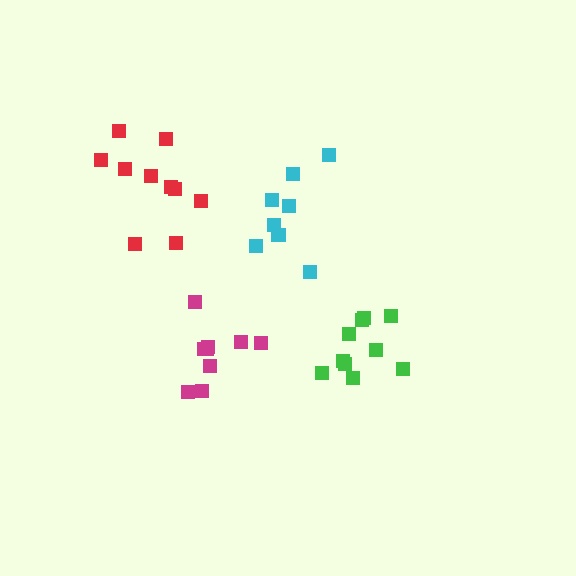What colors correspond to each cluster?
The clusters are colored: cyan, green, red, magenta.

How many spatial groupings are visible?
There are 4 spatial groupings.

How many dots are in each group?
Group 1: 8 dots, Group 2: 10 dots, Group 3: 10 dots, Group 4: 9 dots (37 total).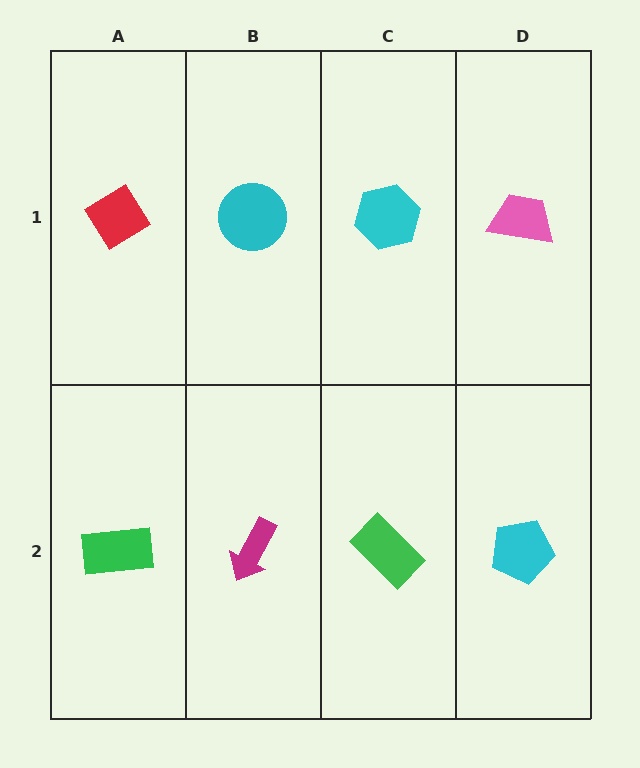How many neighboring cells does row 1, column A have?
2.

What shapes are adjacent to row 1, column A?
A green rectangle (row 2, column A), a cyan circle (row 1, column B).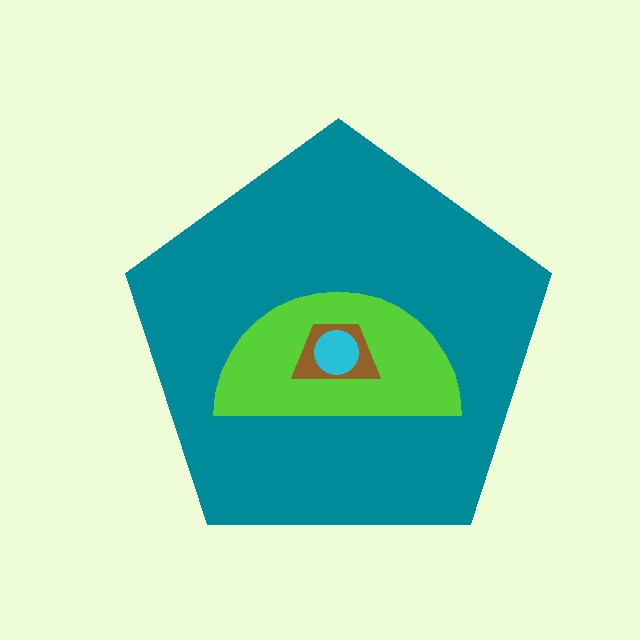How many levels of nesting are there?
4.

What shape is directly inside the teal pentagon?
The lime semicircle.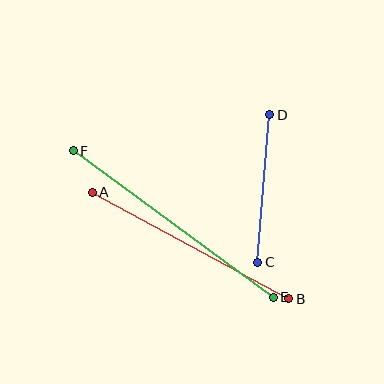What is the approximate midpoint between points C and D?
The midpoint is at approximately (264, 189) pixels.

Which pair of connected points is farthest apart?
Points E and F are farthest apart.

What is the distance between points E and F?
The distance is approximately 248 pixels.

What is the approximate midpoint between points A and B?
The midpoint is at approximately (191, 245) pixels.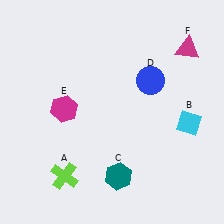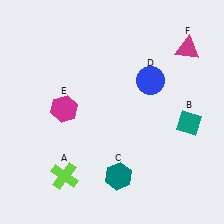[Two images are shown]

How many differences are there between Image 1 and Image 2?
There is 1 difference between the two images.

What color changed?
The diamond (B) changed from cyan in Image 1 to teal in Image 2.